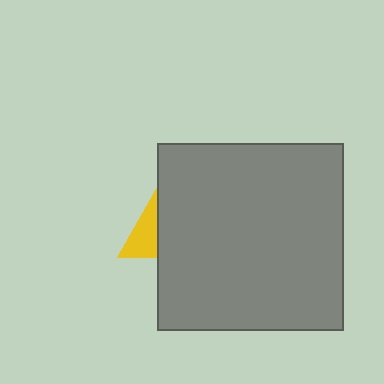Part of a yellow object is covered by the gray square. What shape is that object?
It is a triangle.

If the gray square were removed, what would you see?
You would see the complete yellow triangle.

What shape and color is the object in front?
The object in front is a gray square.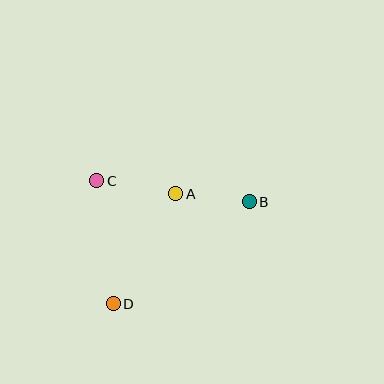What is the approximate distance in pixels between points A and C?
The distance between A and C is approximately 80 pixels.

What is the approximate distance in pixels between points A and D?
The distance between A and D is approximately 126 pixels.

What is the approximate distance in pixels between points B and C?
The distance between B and C is approximately 154 pixels.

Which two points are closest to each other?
Points A and B are closest to each other.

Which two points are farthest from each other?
Points B and D are farthest from each other.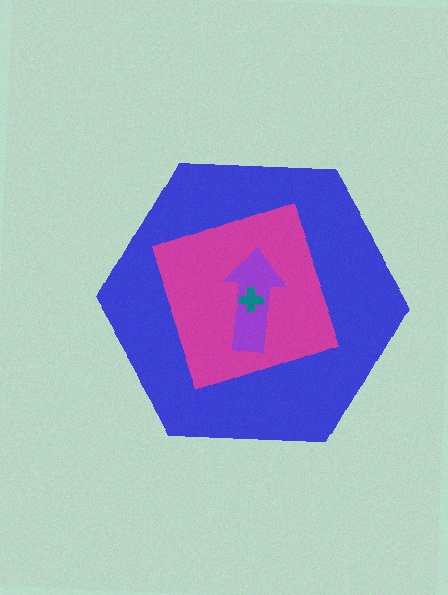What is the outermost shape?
The blue hexagon.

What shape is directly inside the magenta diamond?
The purple arrow.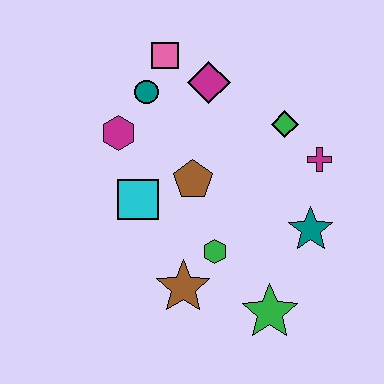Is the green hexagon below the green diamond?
Yes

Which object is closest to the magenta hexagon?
The teal circle is closest to the magenta hexagon.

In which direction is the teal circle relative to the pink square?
The teal circle is below the pink square.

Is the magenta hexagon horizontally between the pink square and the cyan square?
No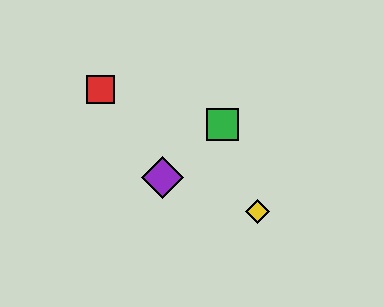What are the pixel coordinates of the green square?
The green square is at (223, 124).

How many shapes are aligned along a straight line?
3 shapes (the blue diamond, the green square, the purple diamond) are aligned along a straight line.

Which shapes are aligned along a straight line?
The blue diamond, the green square, the purple diamond are aligned along a straight line.